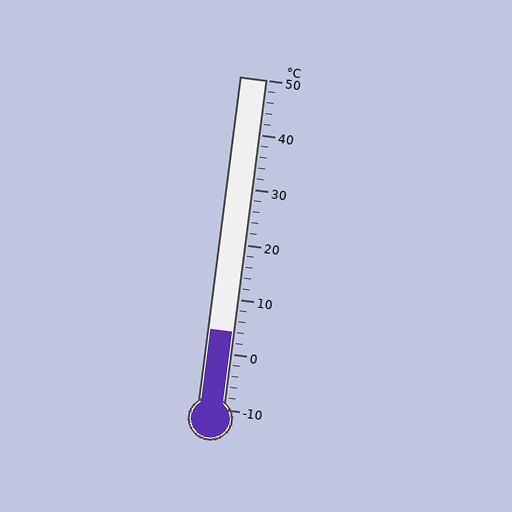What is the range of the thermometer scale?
The thermometer scale ranges from -10°C to 50°C.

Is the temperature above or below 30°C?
The temperature is below 30°C.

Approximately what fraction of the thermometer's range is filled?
The thermometer is filled to approximately 25% of its range.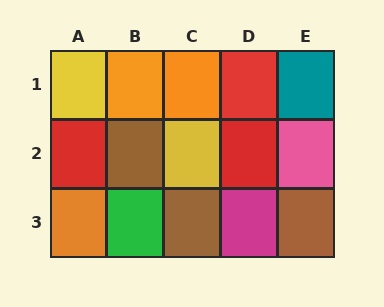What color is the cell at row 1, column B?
Orange.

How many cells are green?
1 cell is green.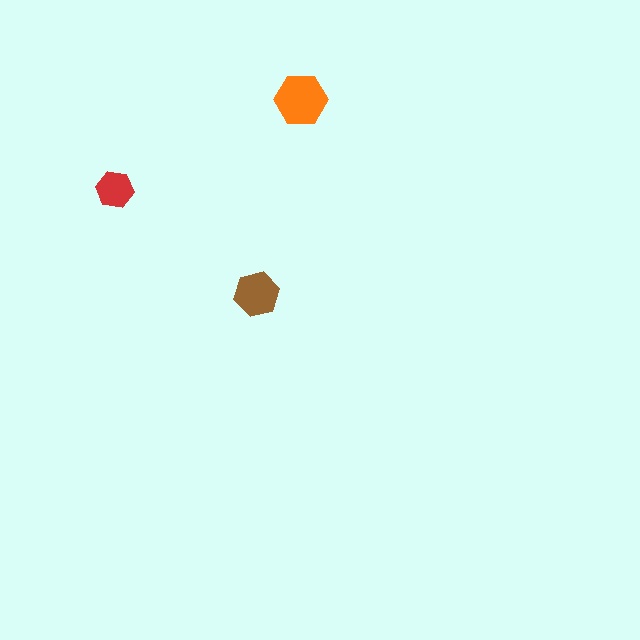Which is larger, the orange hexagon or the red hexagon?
The orange one.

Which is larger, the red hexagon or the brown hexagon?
The brown one.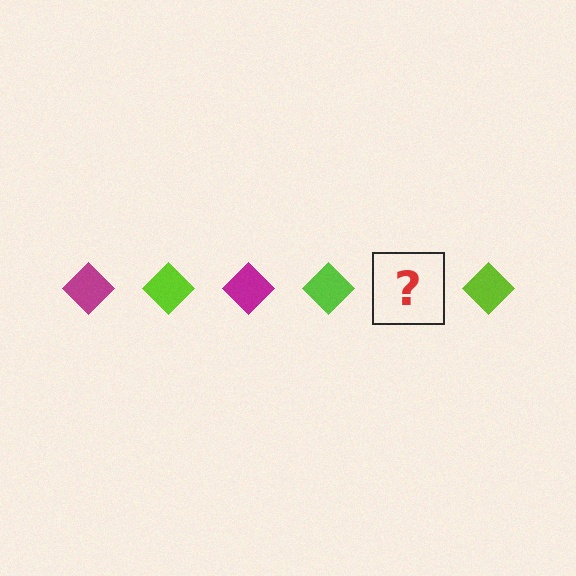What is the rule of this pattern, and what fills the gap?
The rule is that the pattern cycles through magenta, lime diamonds. The gap should be filled with a magenta diamond.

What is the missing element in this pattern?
The missing element is a magenta diamond.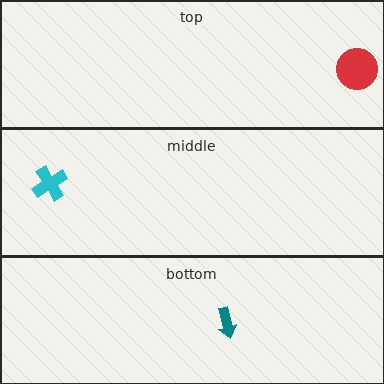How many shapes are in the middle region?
1.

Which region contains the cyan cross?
The middle region.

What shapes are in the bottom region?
The teal arrow.